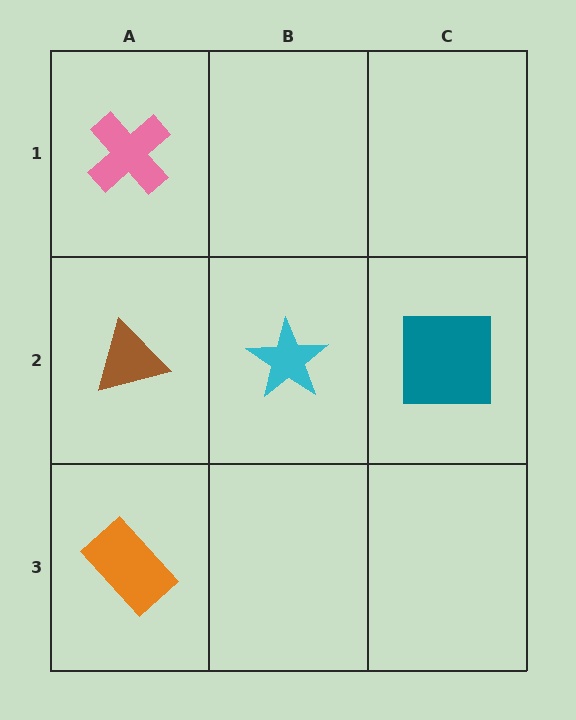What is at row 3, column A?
An orange rectangle.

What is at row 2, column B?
A cyan star.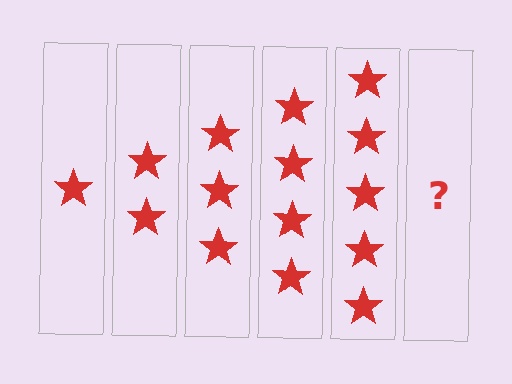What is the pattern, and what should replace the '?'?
The pattern is that each step adds one more star. The '?' should be 6 stars.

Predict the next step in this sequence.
The next step is 6 stars.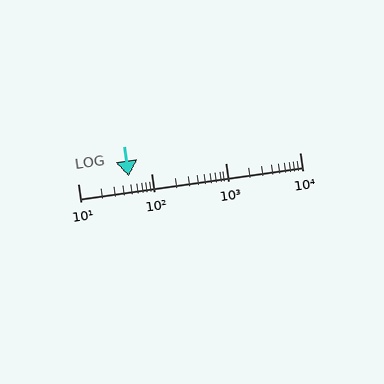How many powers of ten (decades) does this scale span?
The scale spans 3 decades, from 10 to 10000.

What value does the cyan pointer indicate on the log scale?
The pointer indicates approximately 49.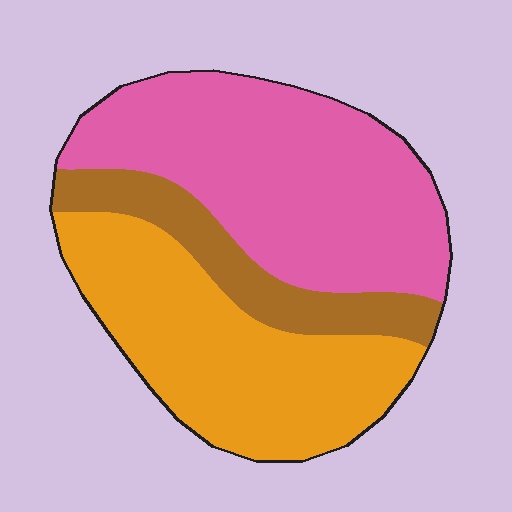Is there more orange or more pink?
Pink.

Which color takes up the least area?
Brown, at roughly 15%.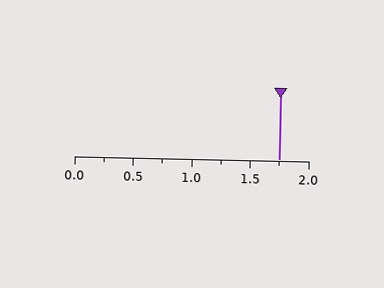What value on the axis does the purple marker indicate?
The marker indicates approximately 1.75.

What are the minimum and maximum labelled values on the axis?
The axis runs from 0.0 to 2.0.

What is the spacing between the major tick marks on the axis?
The major ticks are spaced 0.5 apart.